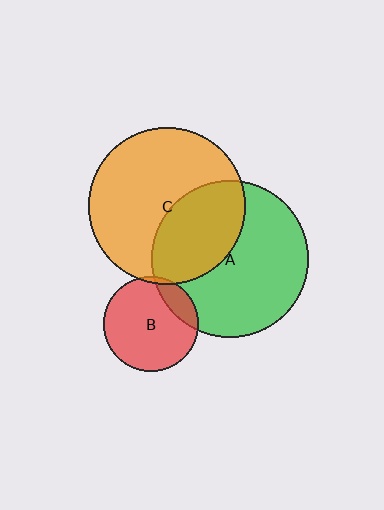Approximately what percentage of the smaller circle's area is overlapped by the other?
Approximately 15%.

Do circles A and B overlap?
Yes.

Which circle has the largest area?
Circle A (green).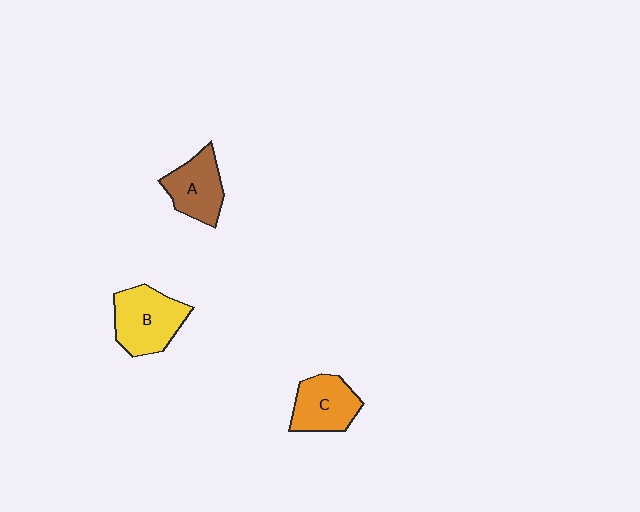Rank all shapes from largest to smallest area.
From largest to smallest: B (yellow), C (orange), A (brown).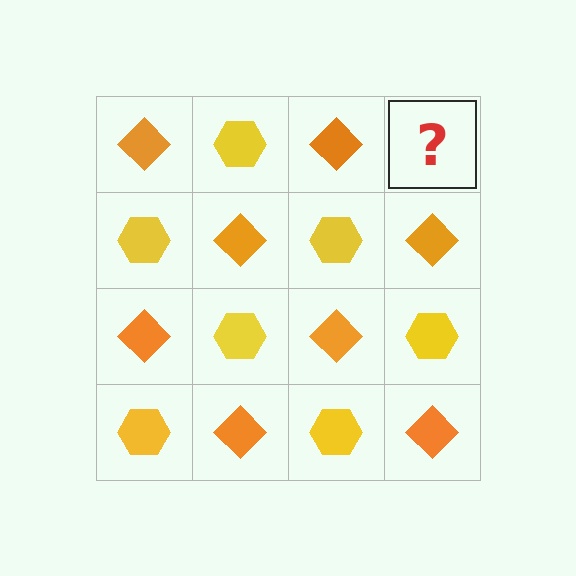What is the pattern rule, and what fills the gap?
The rule is that it alternates orange diamond and yellow hexagon in a checkerboard pattern. The gap should be filled with a yellow hexagon.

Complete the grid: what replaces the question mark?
The question mark should be replaced with a yellow hexagon.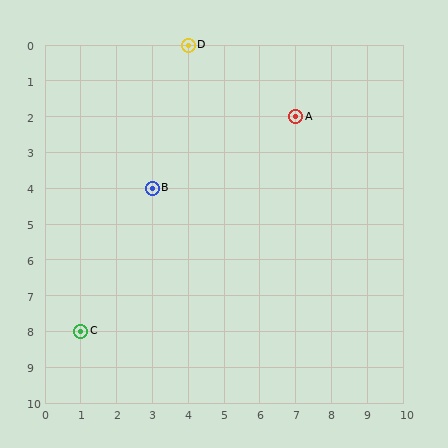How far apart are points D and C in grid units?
Points D and C are 3 columns and 8 rows apart (about 8.5 grid units diagonally).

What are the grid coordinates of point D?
Point D is at grid coordinates (4, 0).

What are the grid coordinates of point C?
Point C is at grid coordinates (1, 8).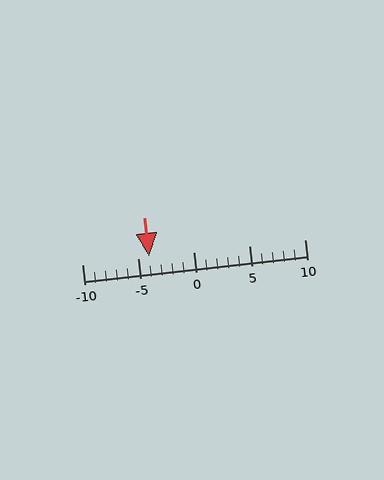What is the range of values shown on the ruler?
The ruler shows values from -10 to 10.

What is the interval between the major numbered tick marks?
The major tick marks are spaced 5 units apart.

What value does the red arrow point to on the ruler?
The red arrow points to approximately -4.